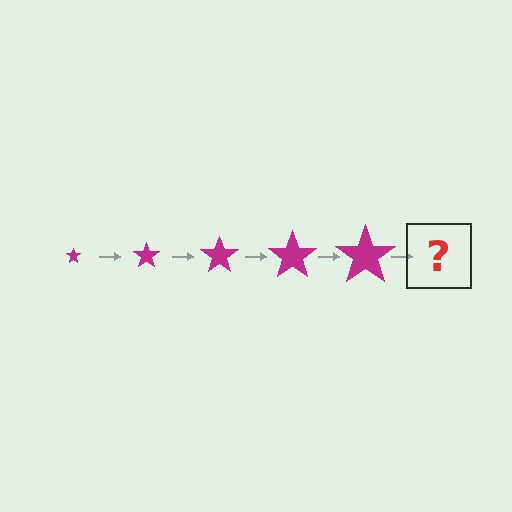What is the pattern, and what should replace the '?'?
The pattern is that the star gets progressively larger each step. The '?' should be a magenta star, larger than the previous one.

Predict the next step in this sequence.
The next step is a magenta star, larger than the previous one.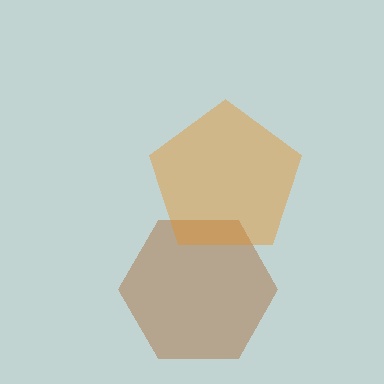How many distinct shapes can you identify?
There are 2 distinct shapes: a brown hexagon, an orange pentagon.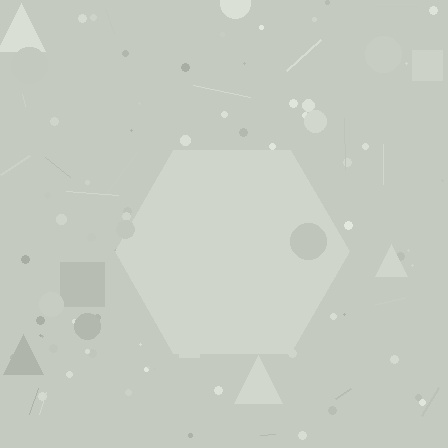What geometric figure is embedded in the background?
A hexagon is embedded in the background.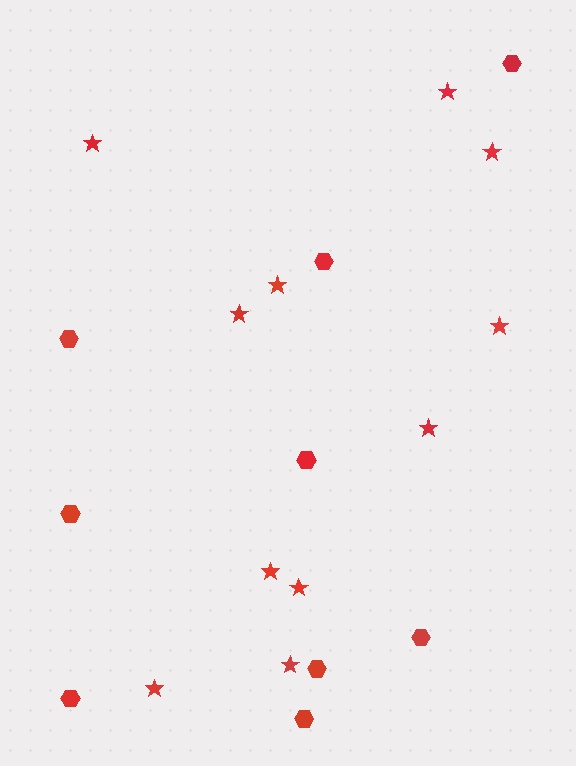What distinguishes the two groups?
There are 2 groups: one group of hexagons (9) and one group of stars (11).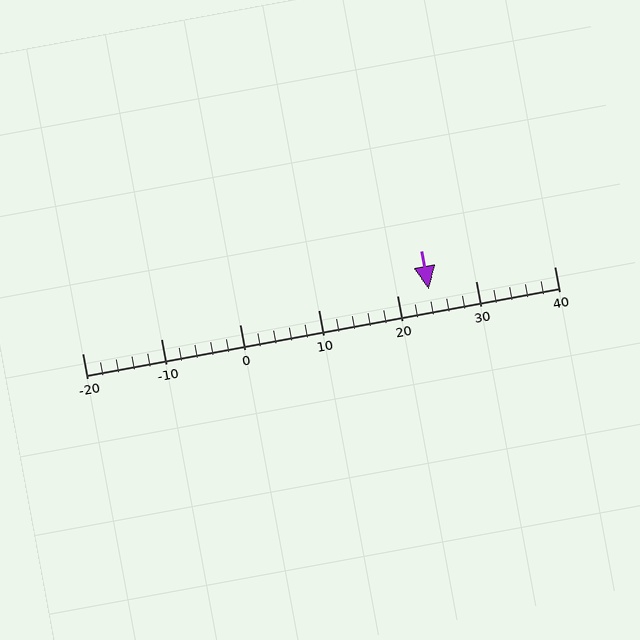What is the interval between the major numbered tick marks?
The major tick marks are spaced 10 units apart.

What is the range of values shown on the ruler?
The ruler shows values from -20 to 40.